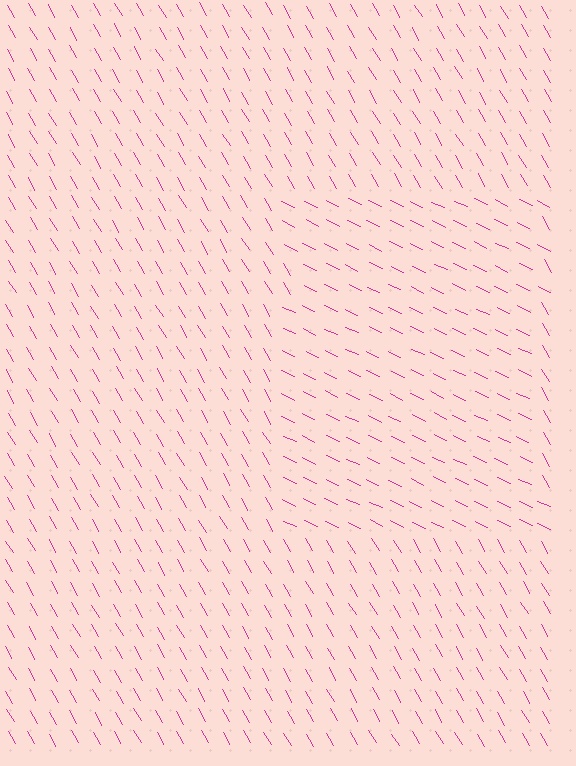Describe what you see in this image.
The image is filled with small magenta line segments. A rectangle region in the image has lines oriented differently from the surrounding lines, creating a visible texture boundary.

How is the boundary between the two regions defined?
The boundary is defined purely by a change in line orientation (approximately 35 degrees difference). All lines are the same color and thickness.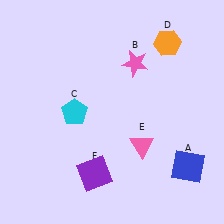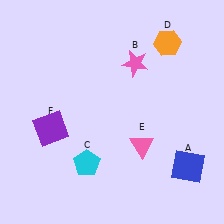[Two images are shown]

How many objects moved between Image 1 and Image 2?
2 objects moved between the two images.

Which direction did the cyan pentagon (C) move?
The cyan pentagon (C) moved down.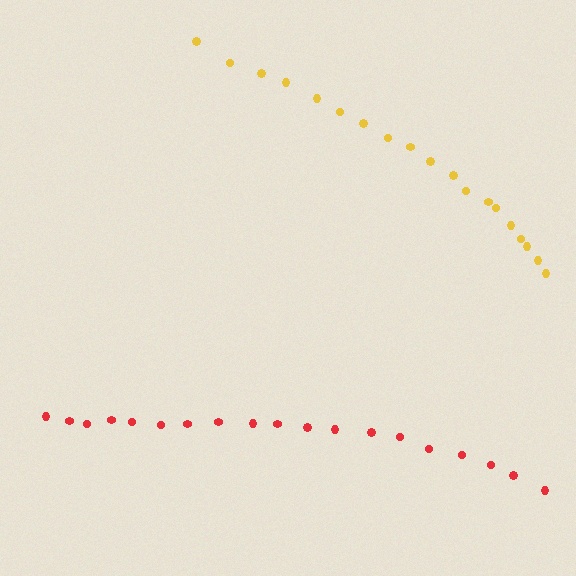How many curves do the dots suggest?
There are 2 distinct paths.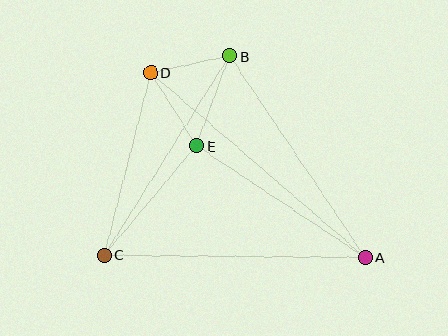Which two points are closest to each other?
Points B and D are closest to each other.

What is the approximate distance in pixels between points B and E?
The distance between B and E is approximately 96 pixels.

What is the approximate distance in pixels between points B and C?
The distance between B and C is approximately 235 pixels.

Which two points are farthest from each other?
Points A and D are farthest from each other.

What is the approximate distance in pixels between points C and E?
The distance between C and E is approximately 143 pixels.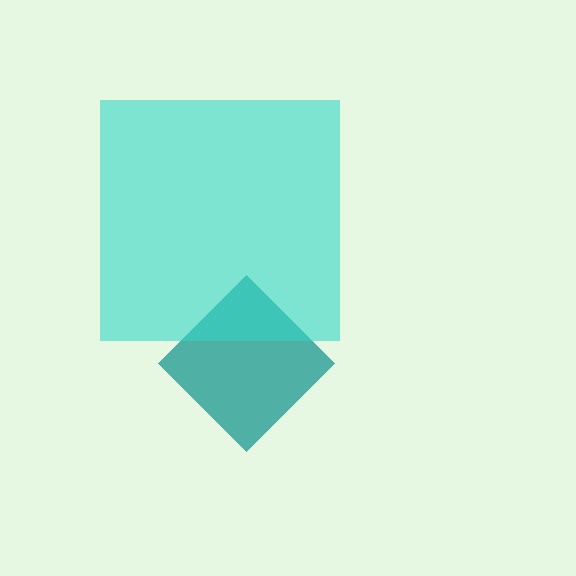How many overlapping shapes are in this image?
There are 2 overlapping shapes in the image.